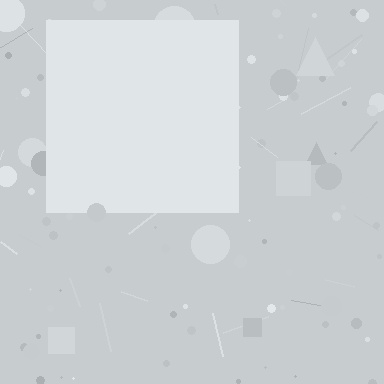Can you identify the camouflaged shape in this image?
The camouflaged shape is a square.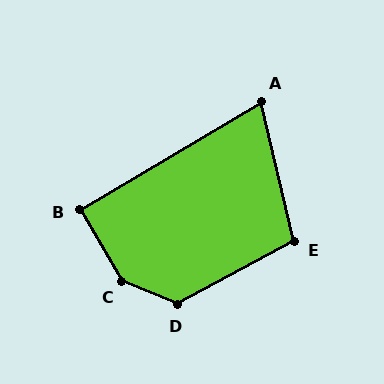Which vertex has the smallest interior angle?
A, at approximately 73 degrees.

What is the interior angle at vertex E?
Approximately 105 degrees (obtuse).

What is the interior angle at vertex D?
Approximately 129 degrees (obtuse).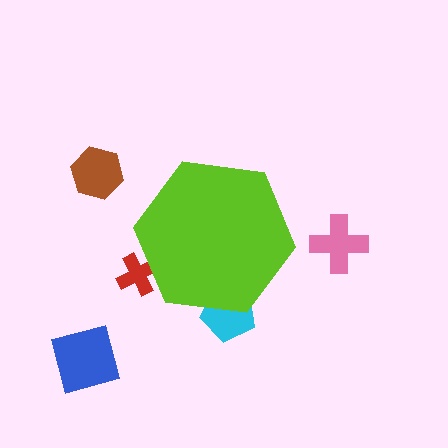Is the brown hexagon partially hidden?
No, the brown hexagon is fully visible.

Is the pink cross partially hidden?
No, the pink cross is fully visible.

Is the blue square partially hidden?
No, the blue square is fully visible.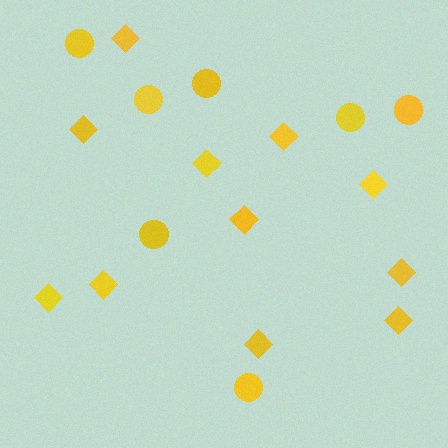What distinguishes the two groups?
There are 2 groups: one group of circles (7) and one group of diamonds (11).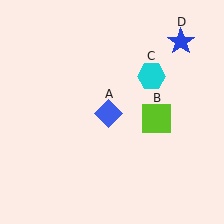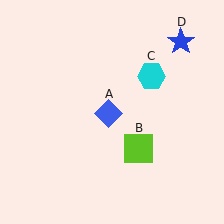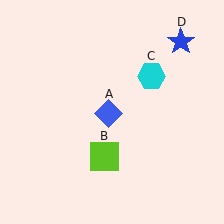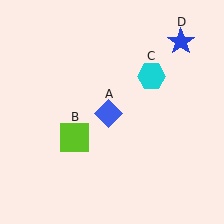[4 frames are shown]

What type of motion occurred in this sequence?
The lime square (object B) rotated clockwise around the center of the scene.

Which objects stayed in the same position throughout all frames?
Blue diamond (object A) and cyan hexagon (object C) and blue star (object D) remained stationary.